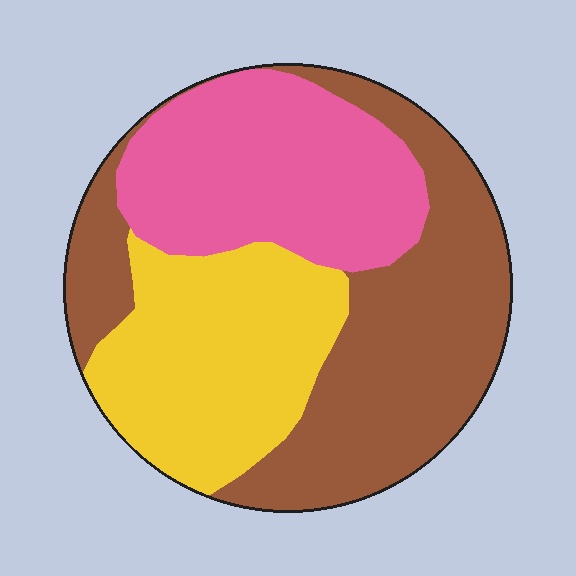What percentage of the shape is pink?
Pink takes up about one third (1/3) of the shape.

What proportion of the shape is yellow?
Yellow takes up about one quarter (1/4) of the shape.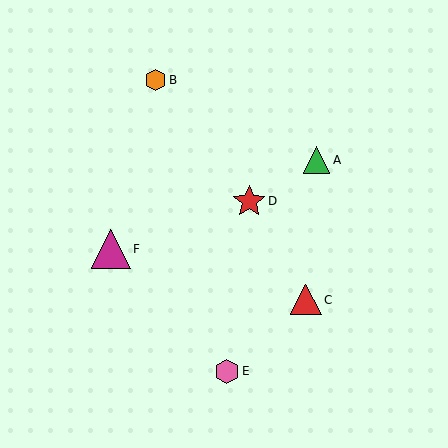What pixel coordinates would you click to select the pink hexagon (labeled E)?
Click at (227, 371) to select the pink hexagon E.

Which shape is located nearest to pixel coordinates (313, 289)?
The red triangle (labeled C) at (306, 300) is nearest to that location.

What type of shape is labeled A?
Shape A is a green triangle.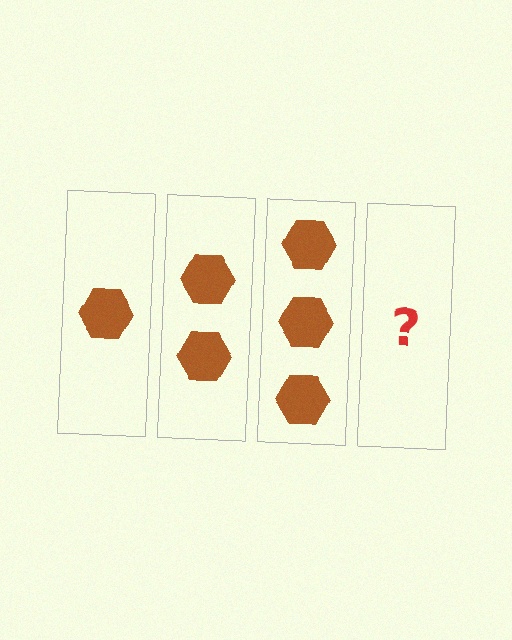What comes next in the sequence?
The next element should be 4 hexagons.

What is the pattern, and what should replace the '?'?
The pattern is that each step adds one more hexagon. The '?' should be 4 hexagons.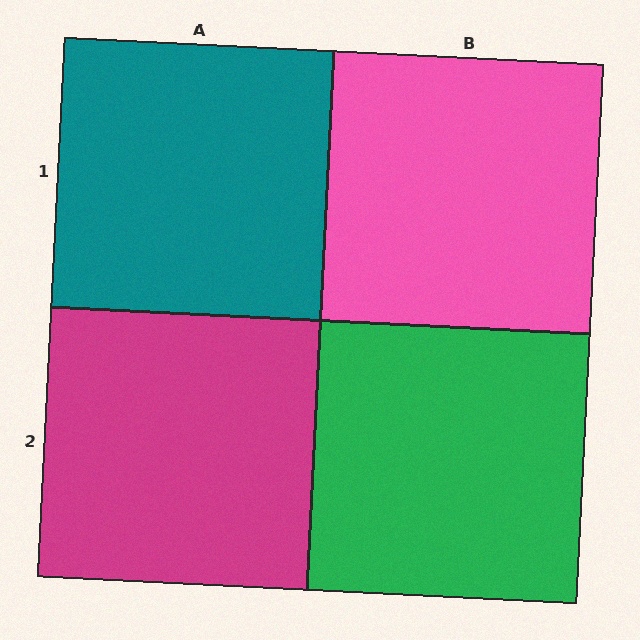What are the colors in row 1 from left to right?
Teal, pink.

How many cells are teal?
1 cell is teal.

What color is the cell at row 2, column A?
Magenta.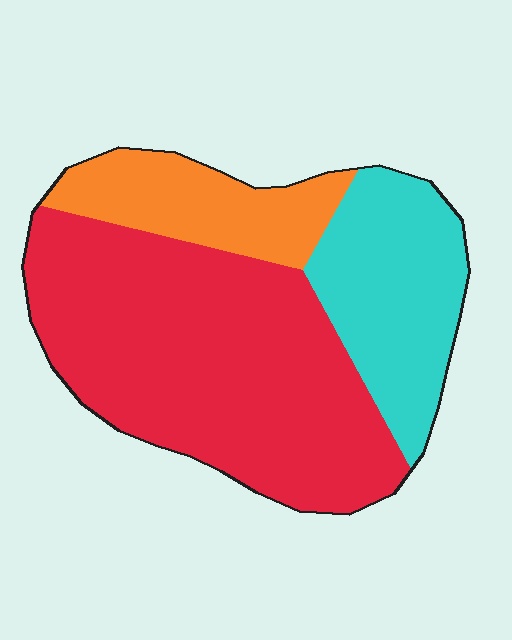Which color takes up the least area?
Orange, at roughly 15%.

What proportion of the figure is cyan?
Cyan covers roughly 25% of the figure.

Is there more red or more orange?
Red.